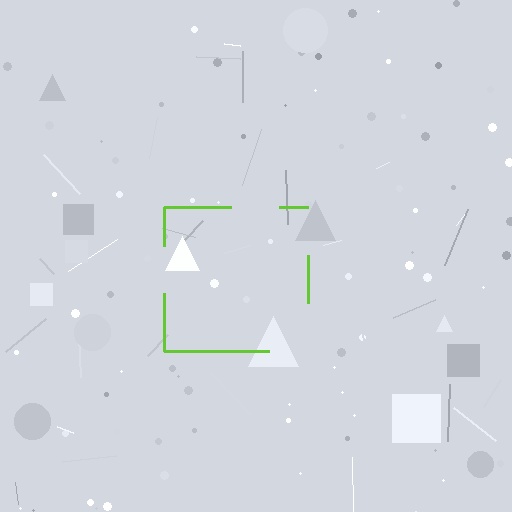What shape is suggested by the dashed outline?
The dashed outline suggests a square.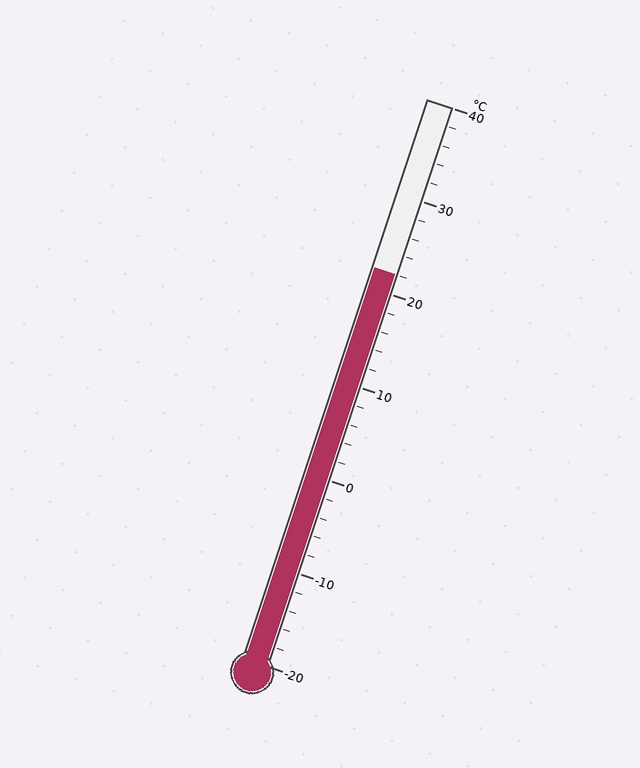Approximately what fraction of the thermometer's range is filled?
The thermometer is filled to approximately 70% of its range.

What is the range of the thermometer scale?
The thermometer scale ranges from -20°C to 40°C.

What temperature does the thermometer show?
The thermometer shows approximately 22°C.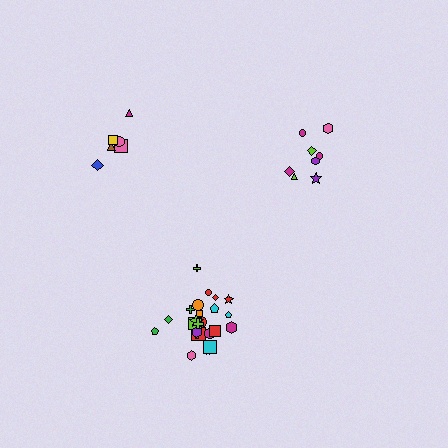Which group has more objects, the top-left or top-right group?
The top-right group.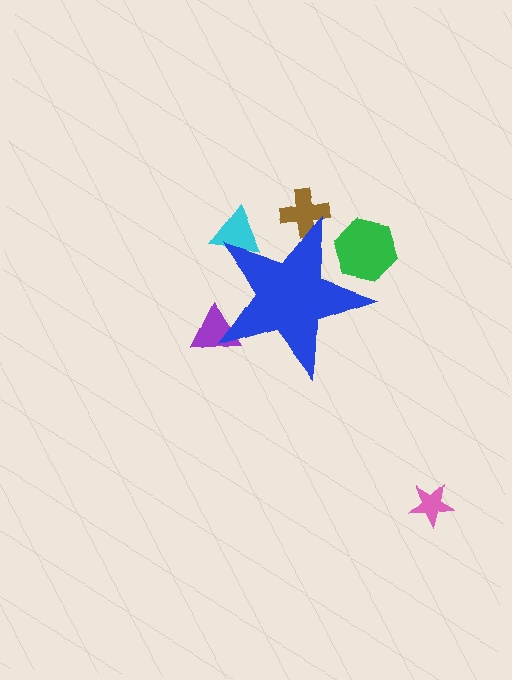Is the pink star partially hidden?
No, the pink star is fully visible.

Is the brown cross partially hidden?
Yes, the brown cross is partially hidden behind the blue star.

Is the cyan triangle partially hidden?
Yes, the cyan triangle is partially hidden behind the blue star.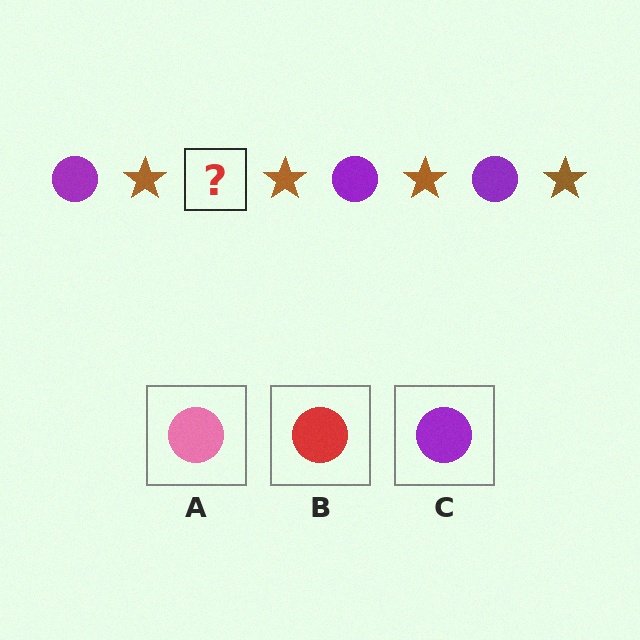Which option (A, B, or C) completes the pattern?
C.